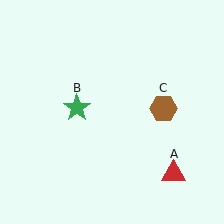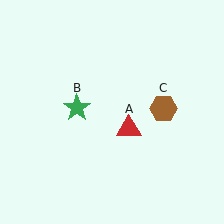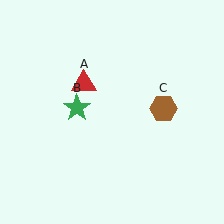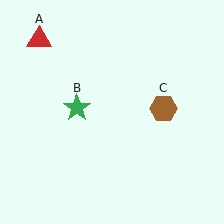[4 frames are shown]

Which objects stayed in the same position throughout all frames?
Green star (object B) and brown hexagon (object C) remained stationary.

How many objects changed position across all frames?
1 object changed position: red triangle (object A).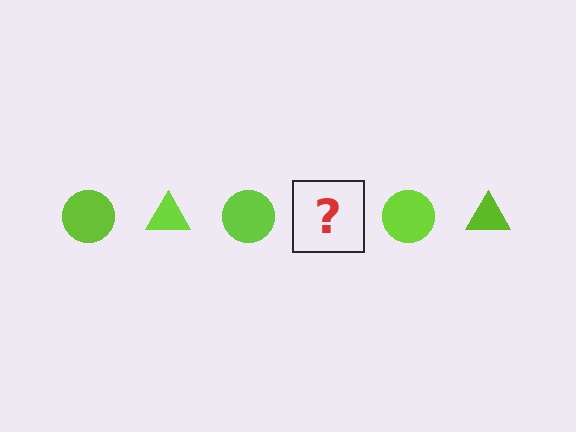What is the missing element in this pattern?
The missing element is a lime triangle.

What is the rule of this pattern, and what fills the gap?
The rule is that the pattern cycles through circle, triangle shapes in lime. The gap should be filled with a lime triangle.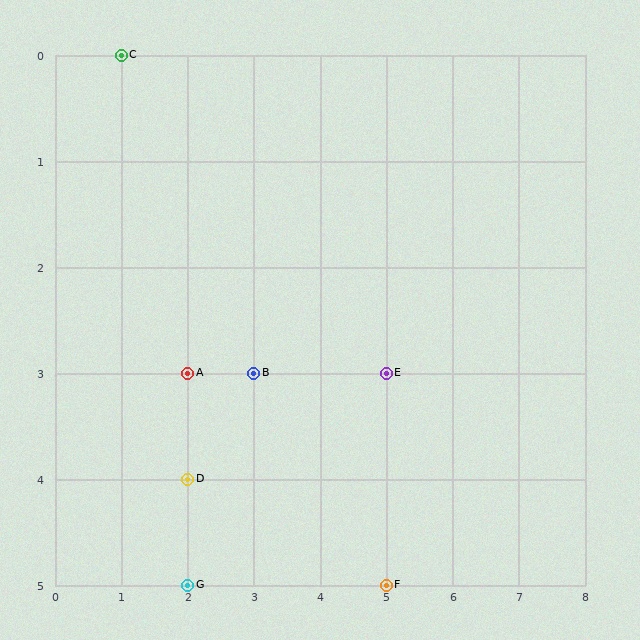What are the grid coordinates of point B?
Point B is at grid coordinates (3, 3).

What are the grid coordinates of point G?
Point G is at grid coordinates (2, 5).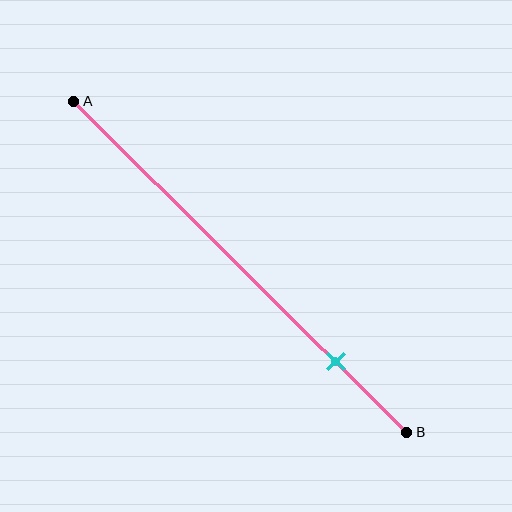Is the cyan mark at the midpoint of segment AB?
No, the mark is at about 80% from A, not at the 50% midpoint.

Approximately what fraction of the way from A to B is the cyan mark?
The cyan mark is approximately 80% of the way from A to B.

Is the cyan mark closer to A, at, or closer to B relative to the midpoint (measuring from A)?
The cyan mark is closer to point B than the midpoint of segment AB.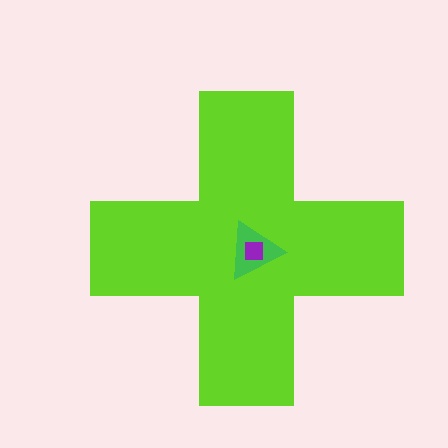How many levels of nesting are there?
3.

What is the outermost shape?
The lime cross.